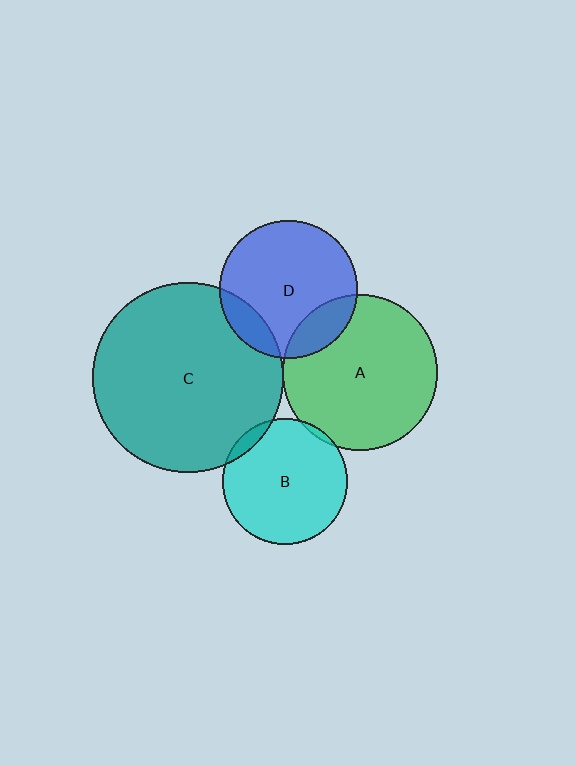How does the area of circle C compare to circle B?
Approximately 2.3 times.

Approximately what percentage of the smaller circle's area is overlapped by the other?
Approximately 5%.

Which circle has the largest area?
Circle C (teal).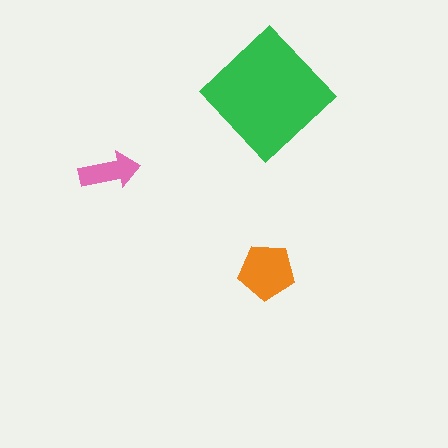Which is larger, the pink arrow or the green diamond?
The green diamond.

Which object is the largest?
The green diamond.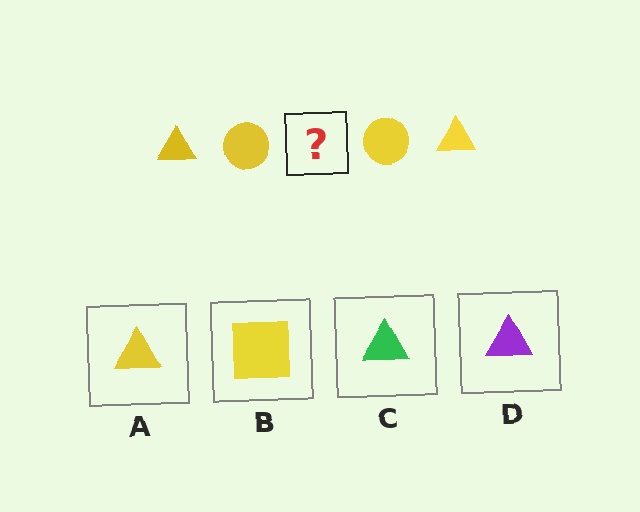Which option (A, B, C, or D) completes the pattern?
A.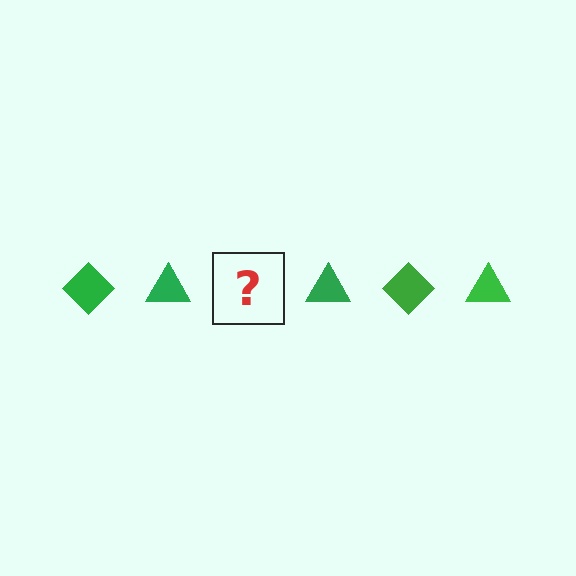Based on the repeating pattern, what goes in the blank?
The blank should be a green diamond.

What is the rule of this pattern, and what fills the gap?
The rule is that the pattern cycles through diamond, triangle shapes in green. The gap should be filled with a green diamond.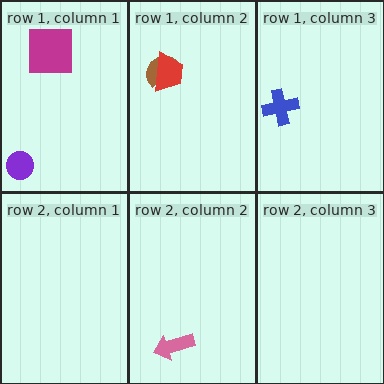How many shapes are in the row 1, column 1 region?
2.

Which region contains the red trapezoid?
The row 1, column 2 region.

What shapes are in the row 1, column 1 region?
The purple circle, the magenta square.